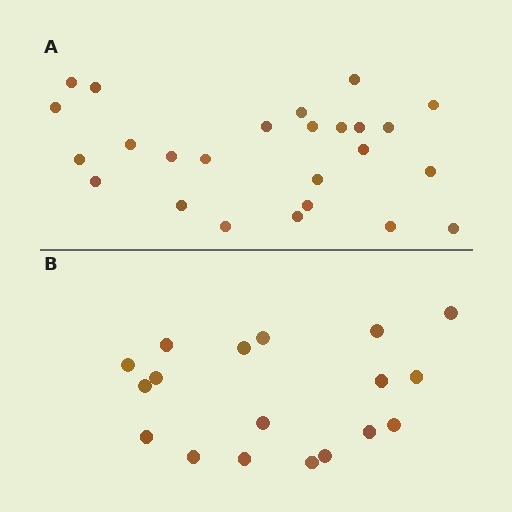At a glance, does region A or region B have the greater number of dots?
Region A (the top region) has more dots.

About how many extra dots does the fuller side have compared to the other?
Region A has roughly 8 or so more dots than region B.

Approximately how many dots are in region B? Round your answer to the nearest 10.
About 20 dots. (The exact count is 18, which rounds to 20.)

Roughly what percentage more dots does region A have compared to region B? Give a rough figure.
About 40% more.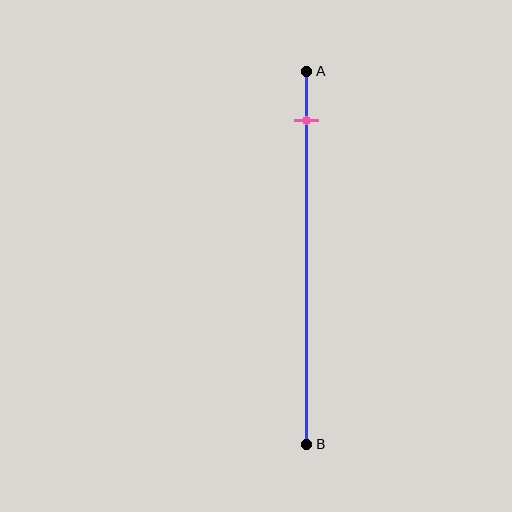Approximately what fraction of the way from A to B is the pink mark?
The pink mark is approximately 15% of the way from A to B.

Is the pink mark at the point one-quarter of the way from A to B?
No, the mark is at about 15% from A, not at the 25% one-quarter point.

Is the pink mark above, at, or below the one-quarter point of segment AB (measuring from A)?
The pink mark is above the one-quarter point of segment AB.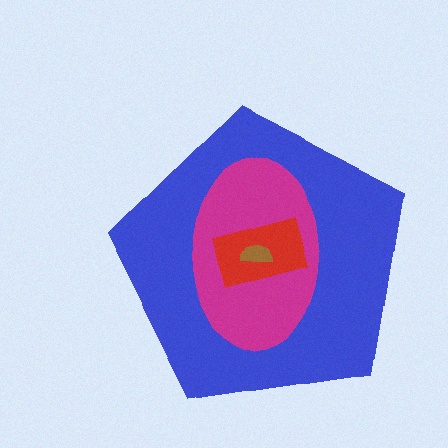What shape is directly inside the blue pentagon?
The magenta ellipse.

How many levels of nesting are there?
4.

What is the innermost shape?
The brown semicircle.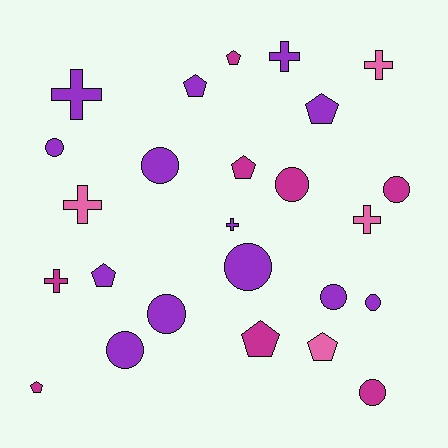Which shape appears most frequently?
Circle, with 10 objects.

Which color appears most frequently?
Purple, with 13 objects.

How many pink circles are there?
There are no pink circles.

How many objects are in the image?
There are 25 objects.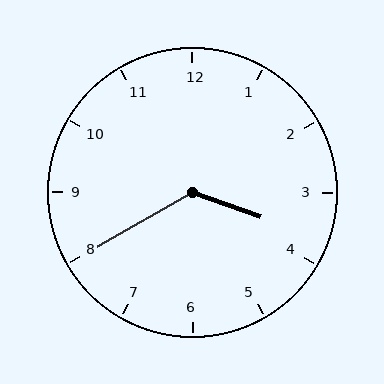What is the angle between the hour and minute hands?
Approximately 130 degrees.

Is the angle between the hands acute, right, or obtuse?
It is obtuse.